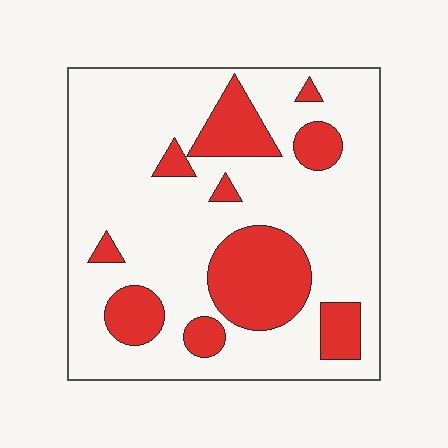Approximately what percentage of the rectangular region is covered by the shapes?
Approximately 25%.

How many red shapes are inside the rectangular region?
10.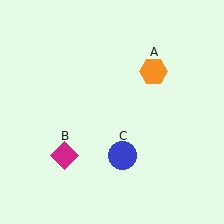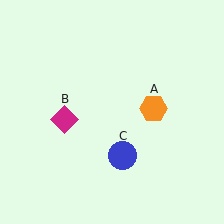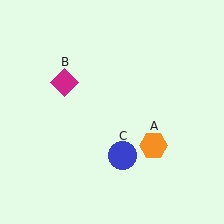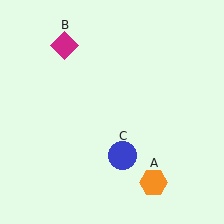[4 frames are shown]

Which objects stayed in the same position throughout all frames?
Blue circle (object C) remained stationary.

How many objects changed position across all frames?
2 objects changed position: orange hexagon (object A), magenta diamond (object B).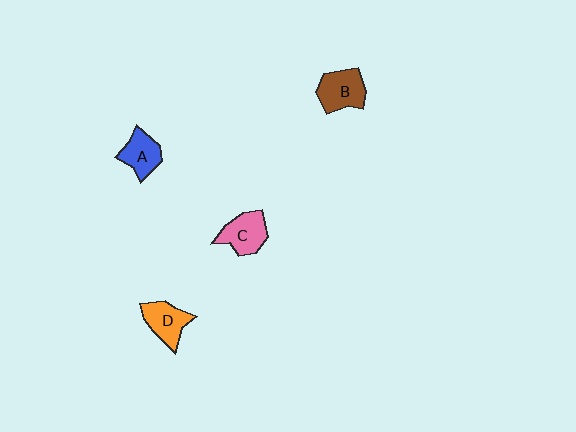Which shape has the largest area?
Shape B (brown).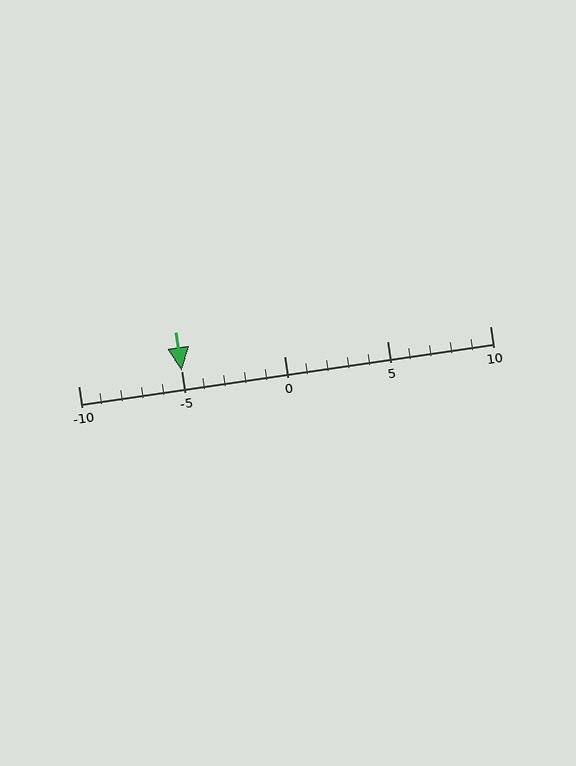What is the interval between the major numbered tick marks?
The major tick marks are spaced 5 units apart.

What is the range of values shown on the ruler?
The ruler shows values from -10 to 10.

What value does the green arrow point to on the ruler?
The green arrow points to approximately -5.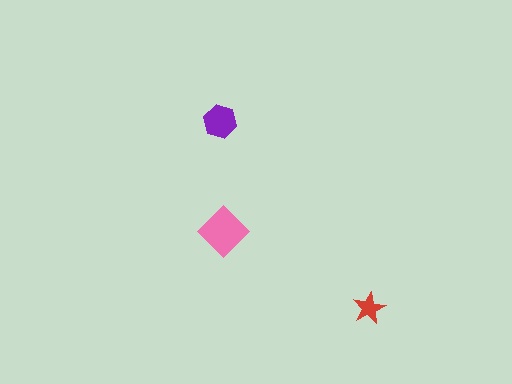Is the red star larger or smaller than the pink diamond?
Smaller.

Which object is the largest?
The pink diamond.